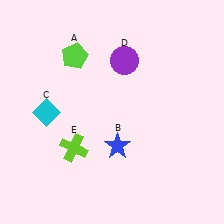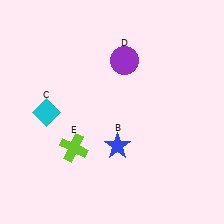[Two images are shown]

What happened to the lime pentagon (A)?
The lime pentagon (A) was removed in Image 2. It was in the top-left area of Image 1.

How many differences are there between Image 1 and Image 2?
There is 1 difference between the two images.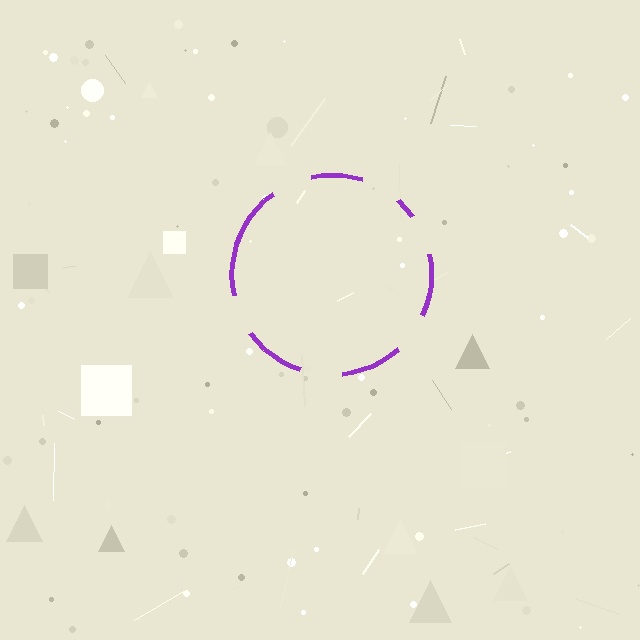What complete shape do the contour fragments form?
The contour fragments form a circle.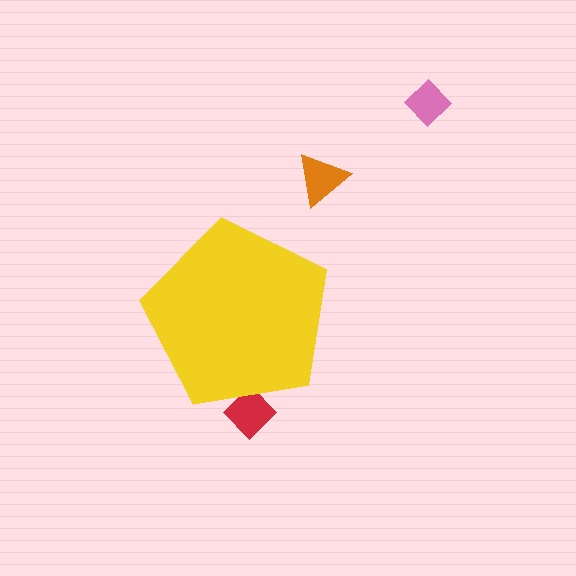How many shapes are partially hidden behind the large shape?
1 shape is partially hidden.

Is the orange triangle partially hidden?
No, the orange triangle is fully visible.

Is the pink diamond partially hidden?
No, the pink diamond is fully visible.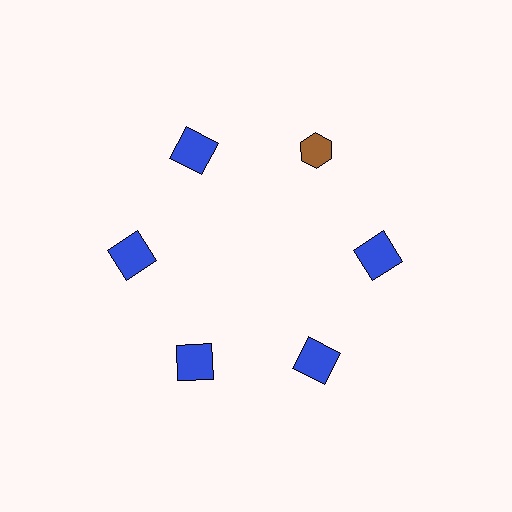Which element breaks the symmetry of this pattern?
The brown hexagon at roughly the 1 o'clock position breaks the symmetry. All other shapes are blue squares.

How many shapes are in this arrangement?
There are 6 shapes arranged in a ring pattern.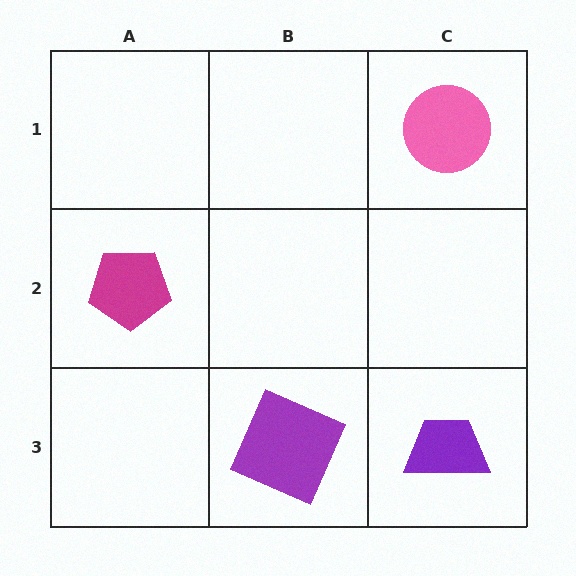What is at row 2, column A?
A magenta pentagon.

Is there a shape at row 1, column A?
No, that cell is empty.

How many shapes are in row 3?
2 shapes.